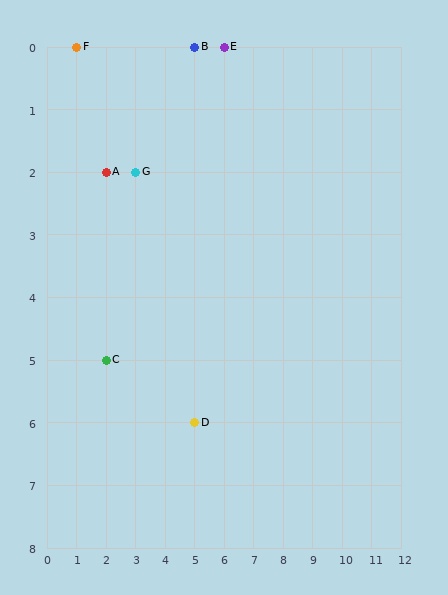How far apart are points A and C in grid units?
Points A and C are 3 rows apart.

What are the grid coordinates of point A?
Point A is at grid coordinates (2, 2).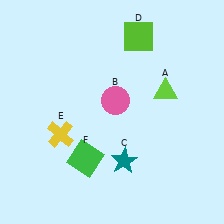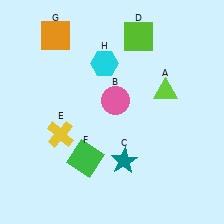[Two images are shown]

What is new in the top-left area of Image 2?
An orange square (G) was added in the top-left area of Image 2.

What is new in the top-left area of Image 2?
A cyan hexagon (H) was added in the top-left area of Image 2.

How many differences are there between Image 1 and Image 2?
There are 2 differences between the two images.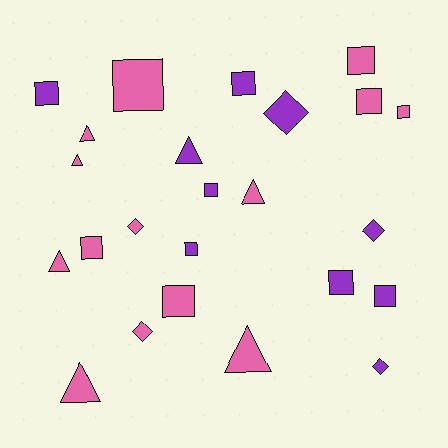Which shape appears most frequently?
Square, with 12 objects.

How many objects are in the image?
There are 24 objects.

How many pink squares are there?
There are 6 pink squares.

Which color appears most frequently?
Pink, with 14 objects.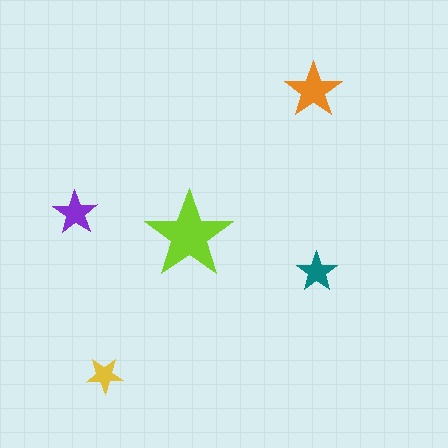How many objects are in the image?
There are 5 objects in the image.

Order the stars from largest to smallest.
the lime one, the orange one, the purple one, the teal one, the yellow one.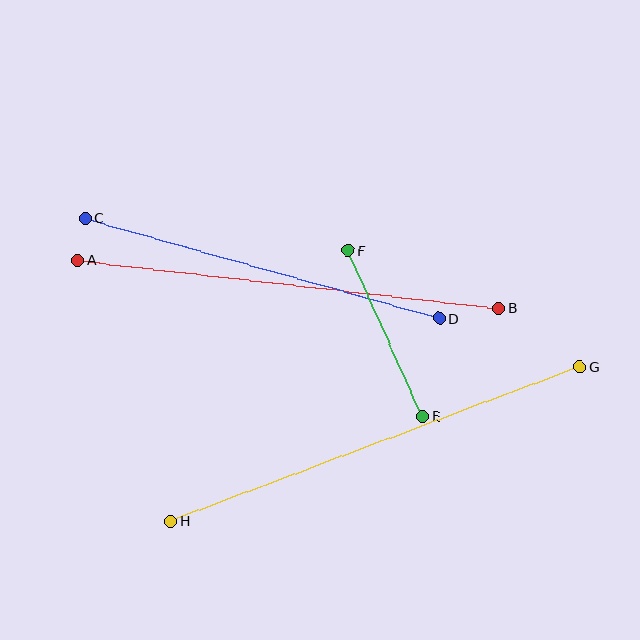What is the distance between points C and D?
The distance is approximately 368 pixels.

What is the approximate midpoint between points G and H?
The midpoint is at approximately (375, 444) pixels.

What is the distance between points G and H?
The distance is approximately 437 pixels.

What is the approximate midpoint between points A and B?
The midpoint is at approximately (289, 284) pixels.